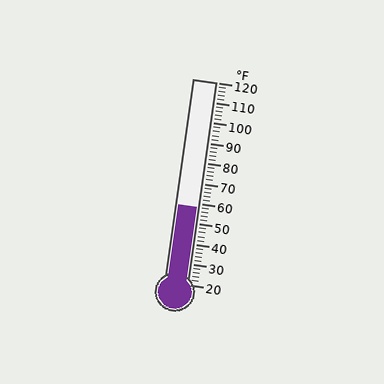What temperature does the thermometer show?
The thermometer shows approximately 58°F.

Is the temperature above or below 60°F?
The temperature is below 60°F.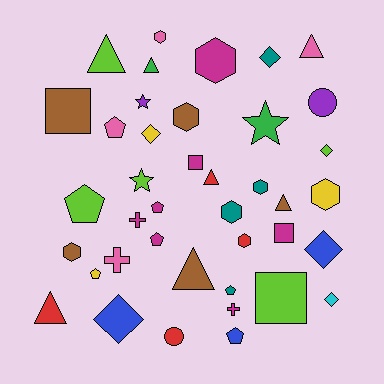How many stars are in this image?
There are 3 stars.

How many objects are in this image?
There are 40 objects.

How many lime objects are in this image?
There are 5 lime objects.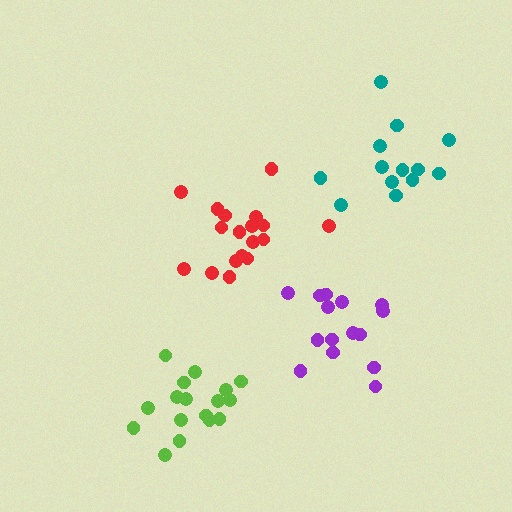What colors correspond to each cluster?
The clusters are colored: purple, red, lime, teal.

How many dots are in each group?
Group 1: 15 dots, Group 2: 18 dots, Group 3: 17 dots, Group 4: 13 dots (63 total).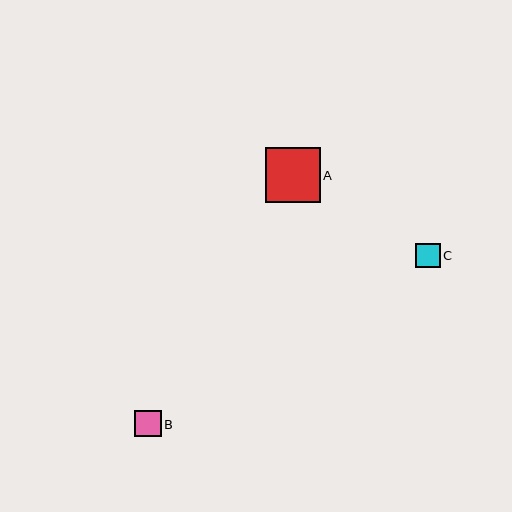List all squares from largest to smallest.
From largest to smallest: A, B, C.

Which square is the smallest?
Square C is the smallest with a size of approximately 24 pixels.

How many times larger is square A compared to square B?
Square A is approximately 2.1 times the size of square B.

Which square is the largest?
Square A is the largest with a size of approximately 55 pixels.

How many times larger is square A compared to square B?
Square A is approximately 2.1 times the size of square B.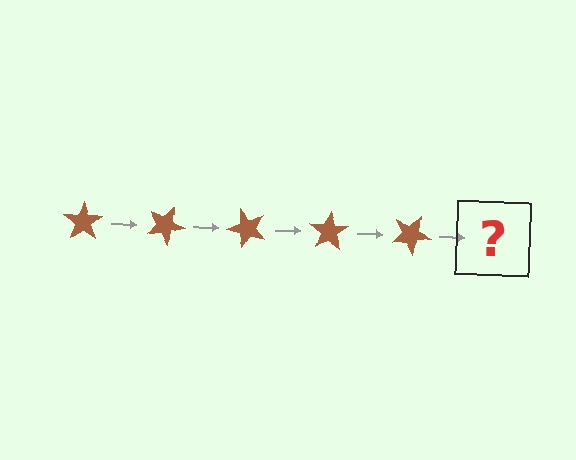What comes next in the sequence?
The next element should be a brown star rotated 125 degrees.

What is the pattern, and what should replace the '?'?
The pattern is that the star rotates 25 degrees each step. The '?' should be a brown star rotated 125 degrees.